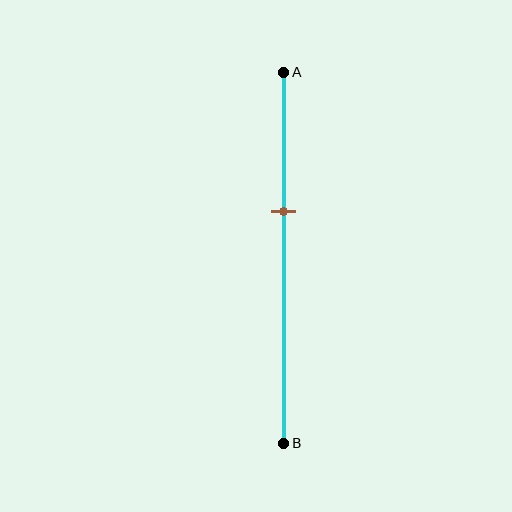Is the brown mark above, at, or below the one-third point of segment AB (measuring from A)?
The brown mark is below the one-third point of segment AB.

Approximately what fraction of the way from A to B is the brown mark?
The brown mark is approximately 40% of the way from A to B.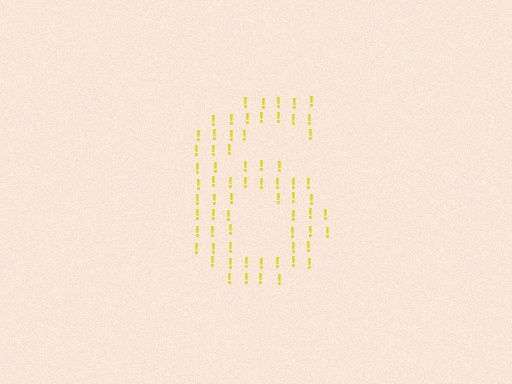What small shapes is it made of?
It is made of small exclamation marks.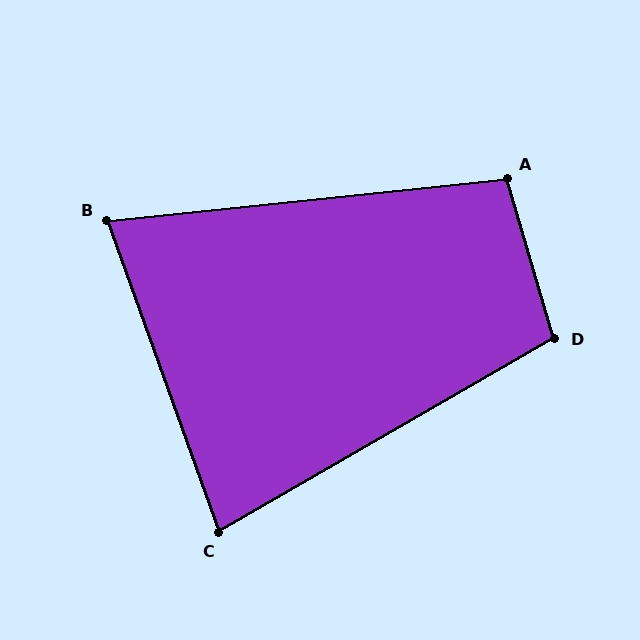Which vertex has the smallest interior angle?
B, at approximately 76 degrees.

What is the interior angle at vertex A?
Approximately 100 degrees (obtuse).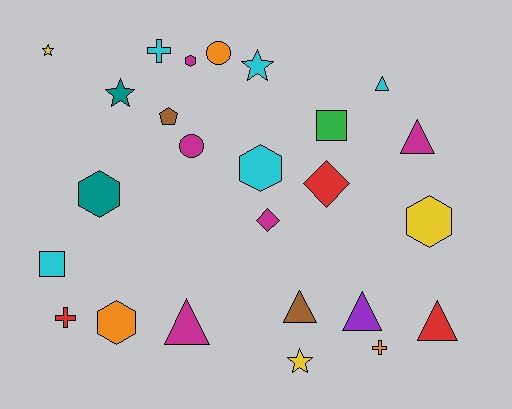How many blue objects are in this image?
There are no blue objects.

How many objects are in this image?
There are 25 objects.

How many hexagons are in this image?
There are 5 hexagons.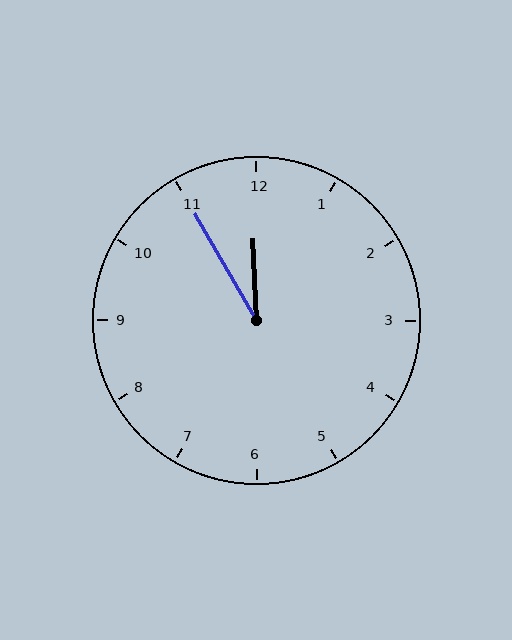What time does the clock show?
11:55.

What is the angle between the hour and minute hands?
Approximately 28 degrees.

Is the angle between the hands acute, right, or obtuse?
It is acute.